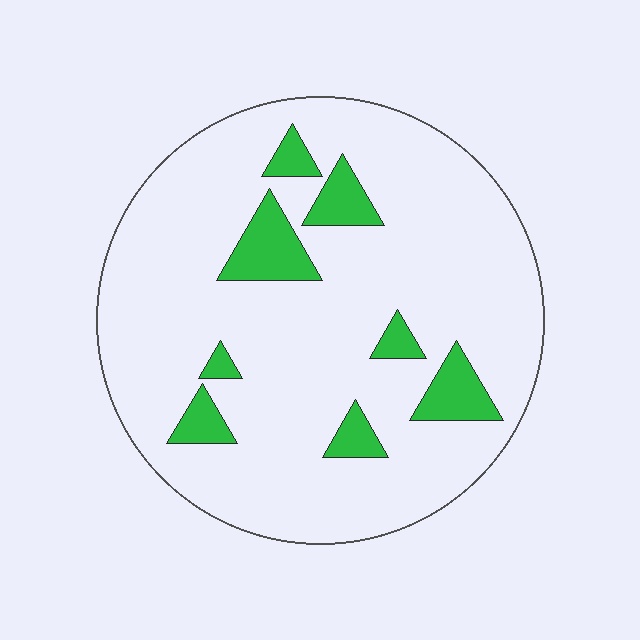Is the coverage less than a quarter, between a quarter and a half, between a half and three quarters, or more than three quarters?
Less than a quarter.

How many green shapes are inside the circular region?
8.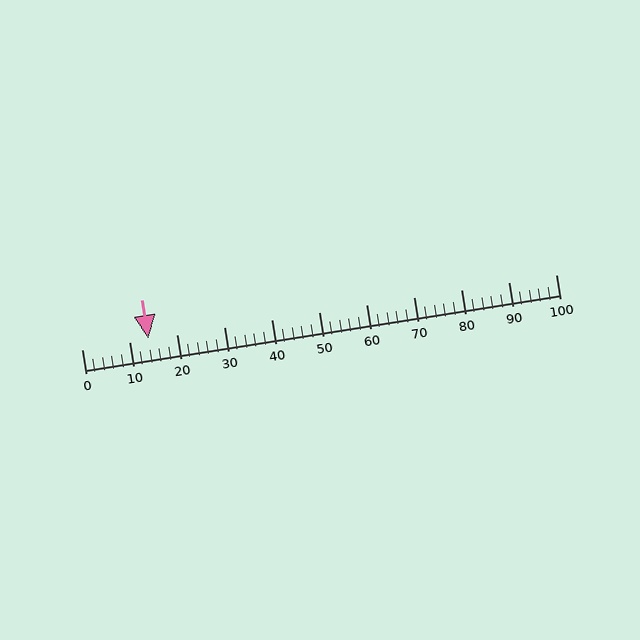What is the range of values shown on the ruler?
The ruler shows values from 0 to 100.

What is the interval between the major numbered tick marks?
The major tick marks are spaced 10 units apart.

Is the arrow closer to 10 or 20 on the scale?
The arrow is closer to 10.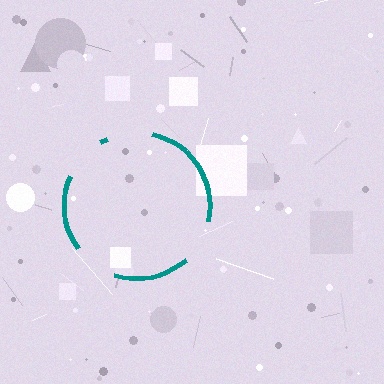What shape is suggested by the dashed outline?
The dashed outline suggests a circle.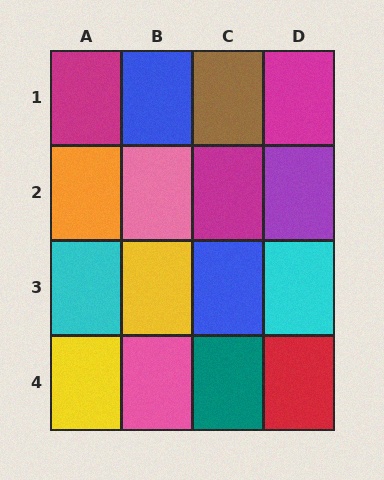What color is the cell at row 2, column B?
Pink.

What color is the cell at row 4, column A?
Yellow.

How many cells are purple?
1 cell is purple.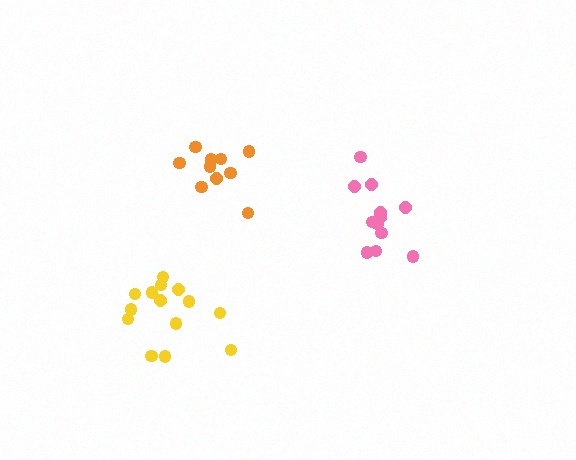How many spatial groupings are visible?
There are 3 spatial groupings.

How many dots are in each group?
Group 1: 10 dots, Group 2: 12 dots, Group 3: 14 dots (36 total).